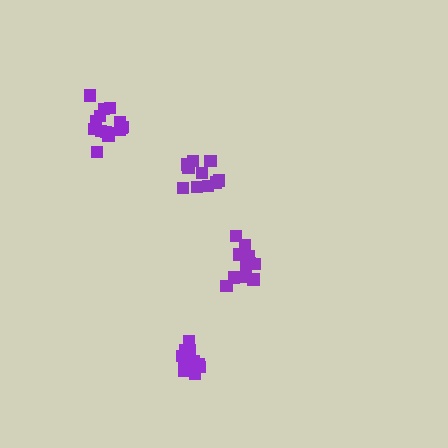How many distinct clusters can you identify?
There are 4 distinct clusters.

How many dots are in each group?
Group 1: 12 dots, Group 2: 13 dots, Group 3: 10 dots, Group 4: 15 dots (50 total).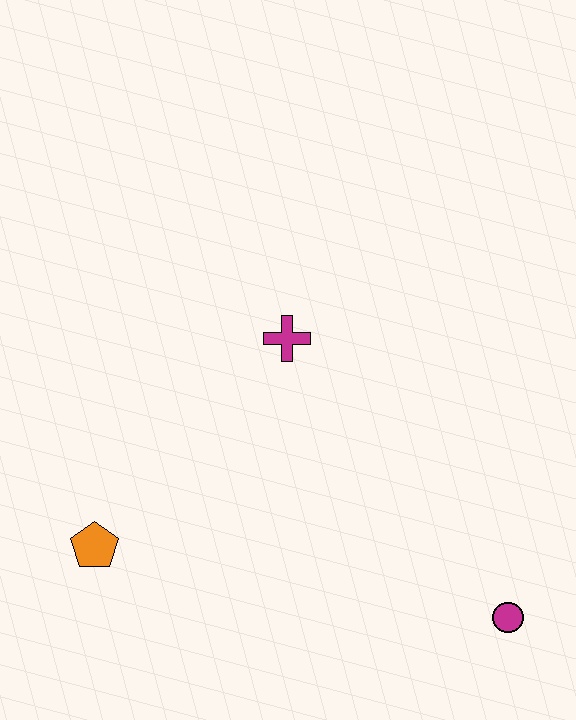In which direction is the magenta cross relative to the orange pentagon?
The magenta cross is above the orange pentagon.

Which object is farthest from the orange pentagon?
The magenta circle is farthest from the orange pentagon.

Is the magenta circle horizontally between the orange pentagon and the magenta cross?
No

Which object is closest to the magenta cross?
The orange pentagon is closest to the magenta cross.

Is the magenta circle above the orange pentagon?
No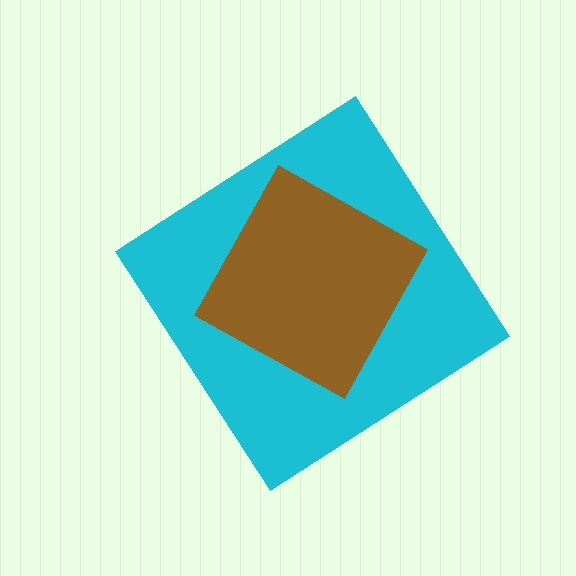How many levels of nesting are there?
2.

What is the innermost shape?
The brown square.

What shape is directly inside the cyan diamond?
The brown square.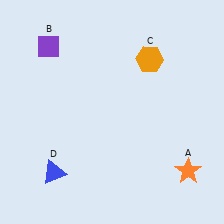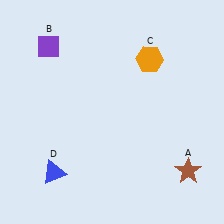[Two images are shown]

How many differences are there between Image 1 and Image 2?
There is 1 difference between the two images.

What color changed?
The star (A) changed from orange in Image 1 to brown in Image 2.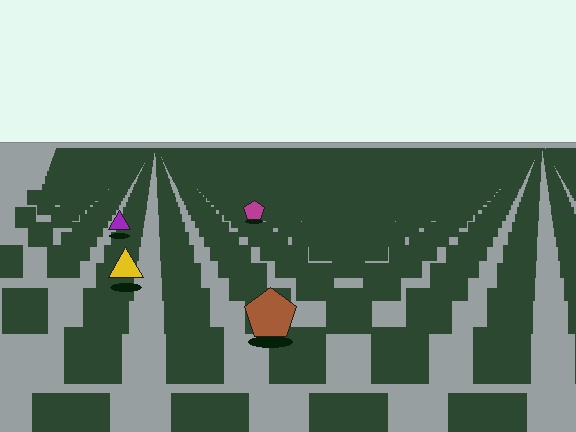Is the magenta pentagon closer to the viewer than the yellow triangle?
No. The yellow triangle is closer — you can tell from the texture gradient: the ground texture is coarser near it.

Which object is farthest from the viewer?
The magenta pentagon is farthest from the viewer. It appears smaller and the ground texture around it is denser.